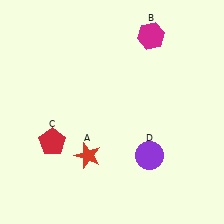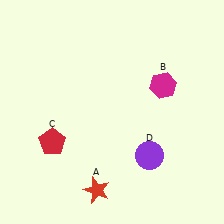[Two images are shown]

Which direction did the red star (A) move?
The red star (A) moved down.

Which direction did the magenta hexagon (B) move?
The magenta hexagon (B) moved down.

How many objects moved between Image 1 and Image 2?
2 objects moved between the two images.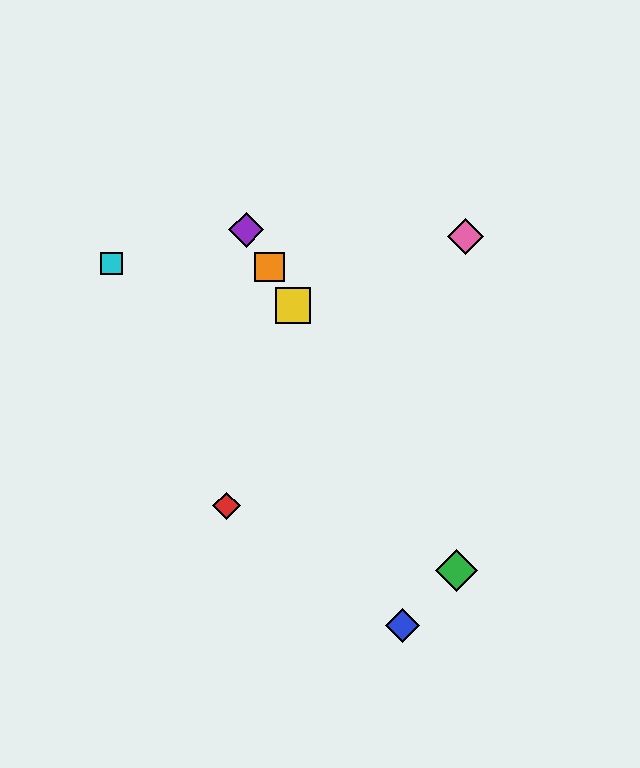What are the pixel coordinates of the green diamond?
The green diamond is at (456, 571).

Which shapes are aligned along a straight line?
The green diamond, the yellow square, the purple diamond, the orange square are aligned along a straight line.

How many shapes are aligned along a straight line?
4 shapes (the green diamond, the yellow square, the purple diamond, the orange square) are aligned along a straight line.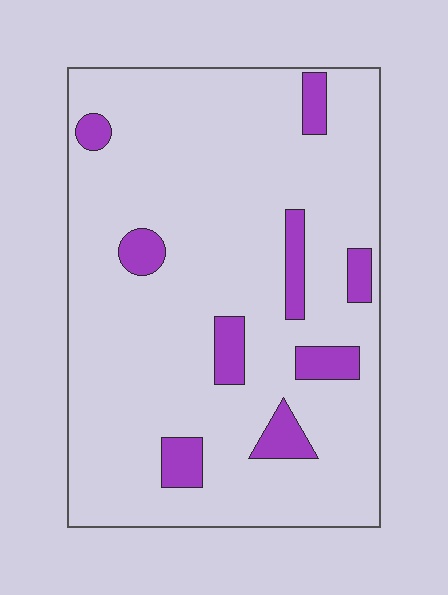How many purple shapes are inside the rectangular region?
9.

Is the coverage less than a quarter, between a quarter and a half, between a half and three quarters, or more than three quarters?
Less than a quarter.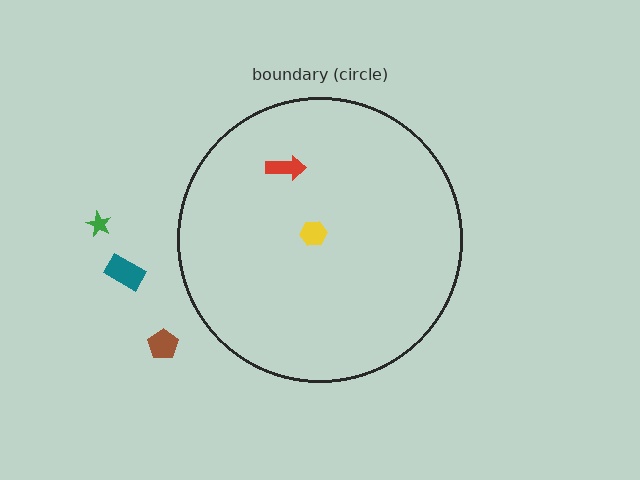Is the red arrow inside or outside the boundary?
Inside.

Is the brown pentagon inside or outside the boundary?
Outside.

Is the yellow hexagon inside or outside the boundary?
Inside.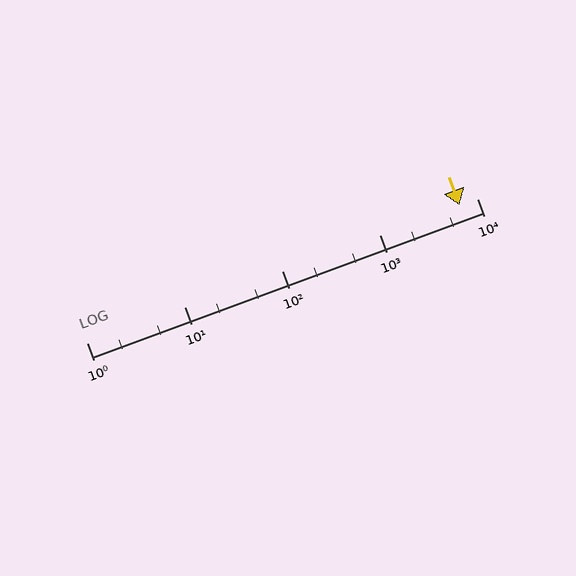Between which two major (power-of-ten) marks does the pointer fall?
The pointer is between 1000 and 10000.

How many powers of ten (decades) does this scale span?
The scale spans 4 decades, from 1 to 10000.